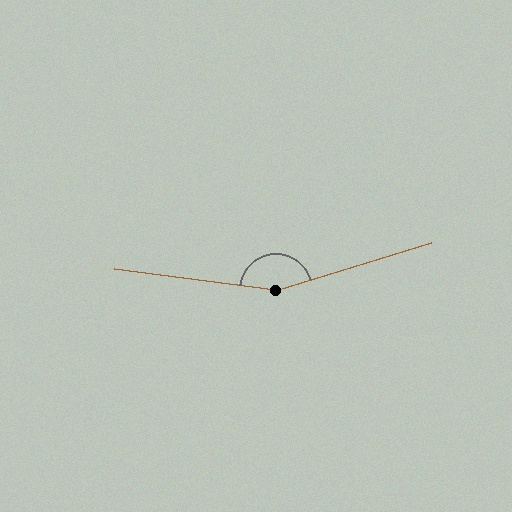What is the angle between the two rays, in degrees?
Approximately 155 degrees.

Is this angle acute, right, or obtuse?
It is obtuse.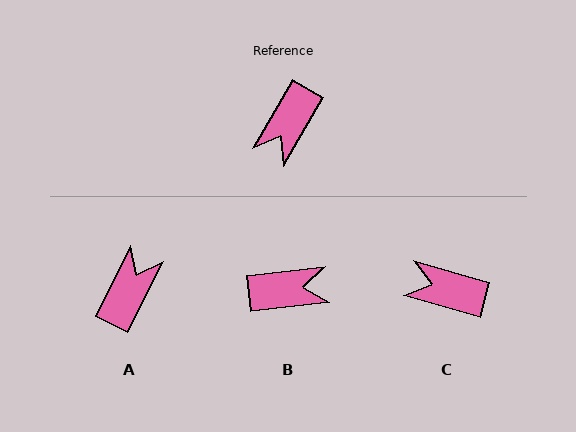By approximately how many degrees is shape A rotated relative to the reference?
Approximately 176 degrees clockwise.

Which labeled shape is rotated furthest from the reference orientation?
A, about 176 degrees away.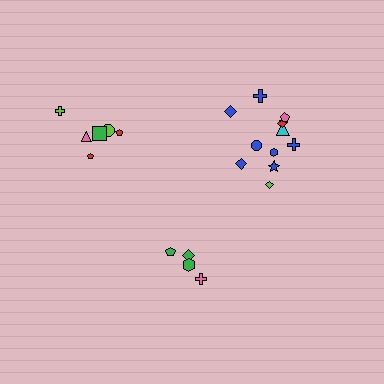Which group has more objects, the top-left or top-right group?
The top-right group.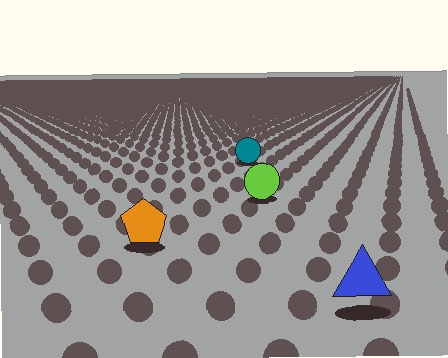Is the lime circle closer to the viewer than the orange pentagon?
No. The orange pentagon is closer — you can tell from the texture gradient: the ground texture is coarser near it.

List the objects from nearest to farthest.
From nearest to farthest: the blue triangle, the orange pentagon, the lime circle, the teal circle.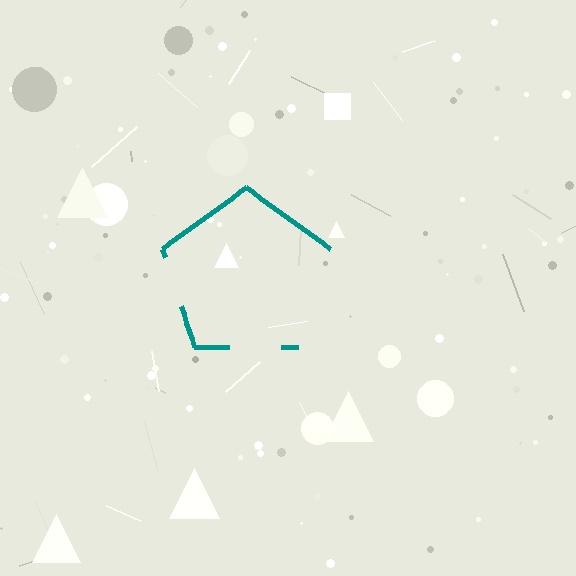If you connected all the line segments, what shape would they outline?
They would outline a pentagon.